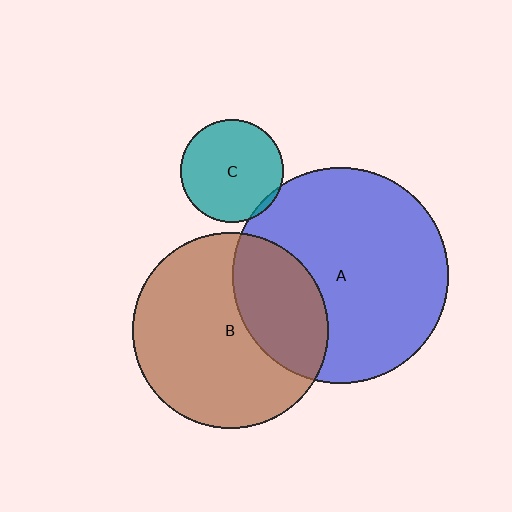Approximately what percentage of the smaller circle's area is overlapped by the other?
Approximately 5%.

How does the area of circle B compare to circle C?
Approximately 3.6 times.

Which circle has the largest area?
Circle A (blue).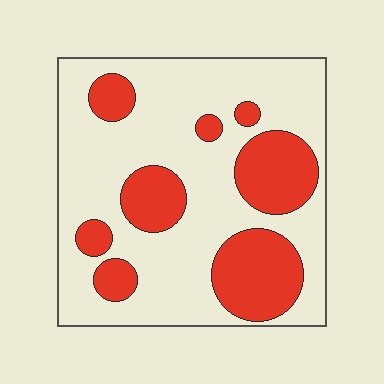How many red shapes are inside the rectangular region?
8.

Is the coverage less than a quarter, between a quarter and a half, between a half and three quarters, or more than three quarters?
Between a quarter and a half.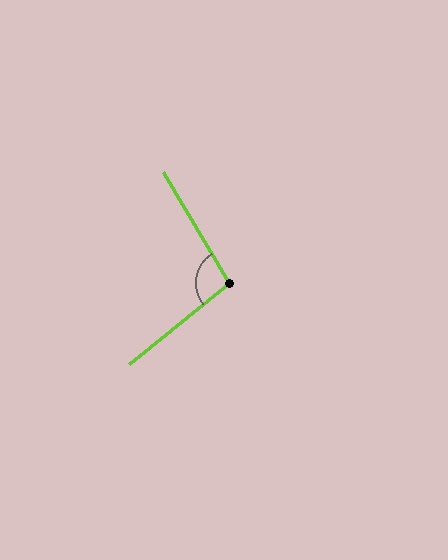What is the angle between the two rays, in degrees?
Approximately 98 degrees.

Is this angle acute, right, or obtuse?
It is obtuse.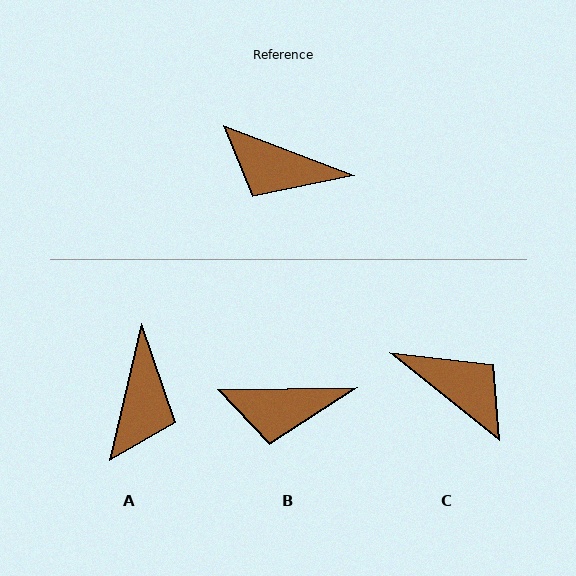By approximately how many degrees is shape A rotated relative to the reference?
Approximately 98 degrees counter-clockwise.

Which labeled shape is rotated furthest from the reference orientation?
C, about 162 degrees away.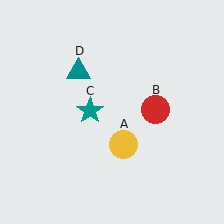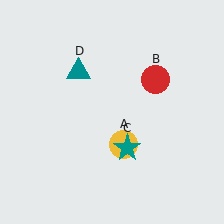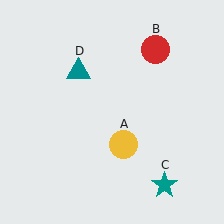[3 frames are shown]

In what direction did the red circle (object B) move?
The red circle (object B) moved up.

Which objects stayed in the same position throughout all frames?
Yellow circle (object A) and teal triangle (object D) remained stationary.